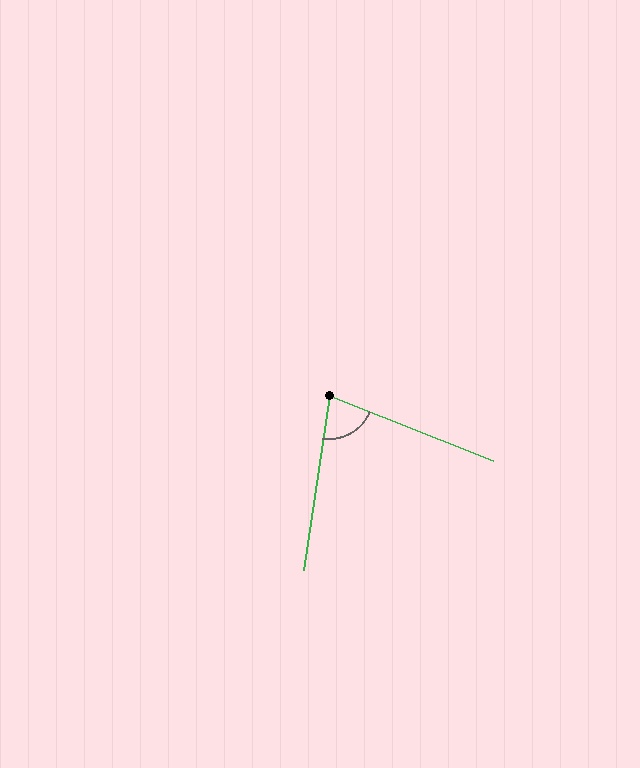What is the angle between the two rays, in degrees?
Approximately 77 degrees.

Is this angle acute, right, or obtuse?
It is acute.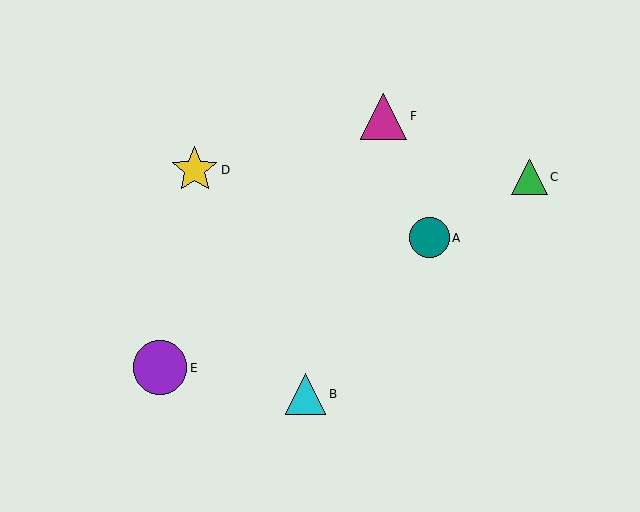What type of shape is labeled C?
Shape C is a green triangle.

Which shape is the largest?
The purple circle (labeled E) is the largest.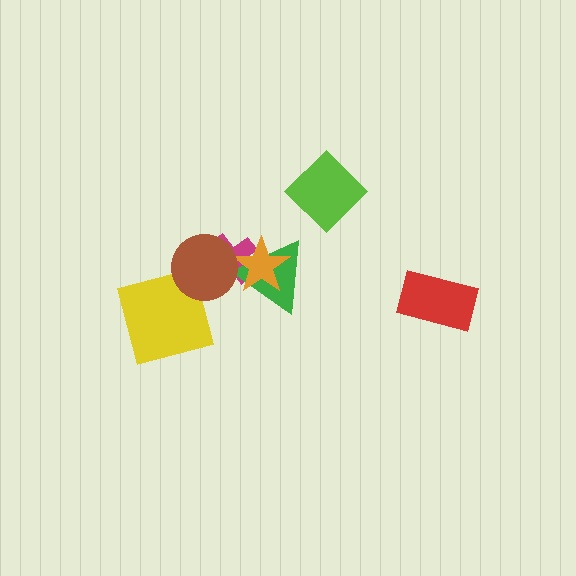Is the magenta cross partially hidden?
Yes, it is partially covered by another shape.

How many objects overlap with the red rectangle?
0 objects overlap with the red rectangle.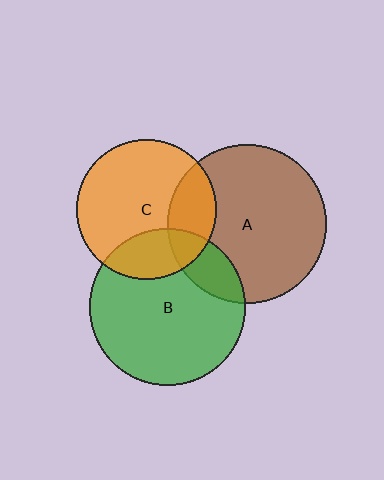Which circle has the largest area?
Circle A (brown).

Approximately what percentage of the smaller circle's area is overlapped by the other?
Approximately 15%.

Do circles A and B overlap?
Yes.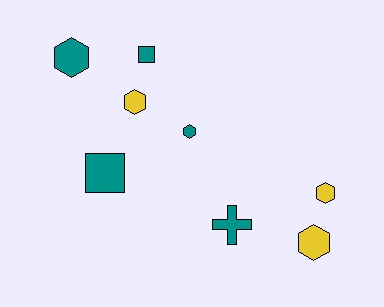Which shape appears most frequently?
Hexagon, with 5 objects.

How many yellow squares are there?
There are no yellow squares.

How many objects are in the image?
There are 8 objects.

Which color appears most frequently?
Teal, with 5 objects.